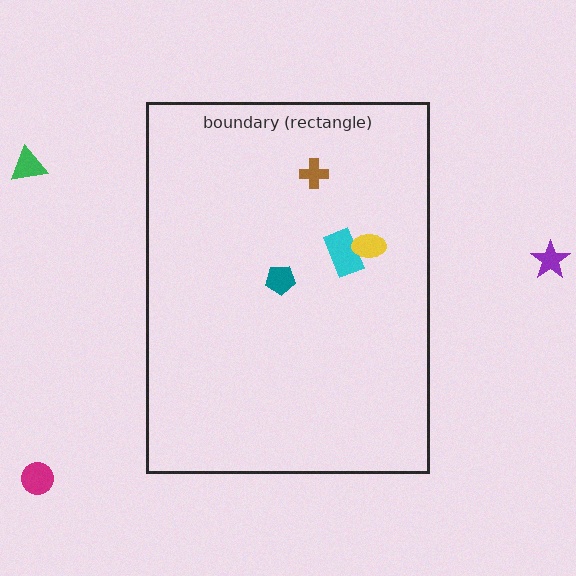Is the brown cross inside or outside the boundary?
Inside.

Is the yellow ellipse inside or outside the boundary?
Inside.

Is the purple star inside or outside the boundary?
Outside.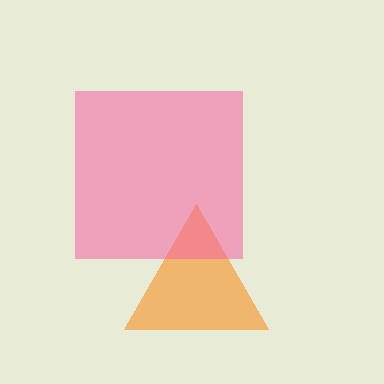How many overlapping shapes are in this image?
There are 2 overlapping shapes in the image.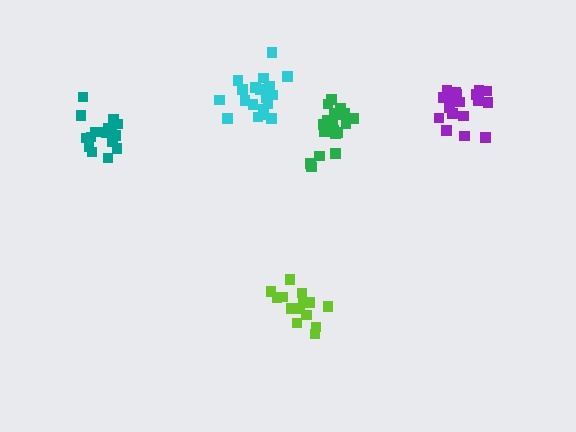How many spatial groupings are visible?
There are 5 spatial groupings.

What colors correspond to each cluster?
The clusters are colored: lime, purple, green, teal, cyan.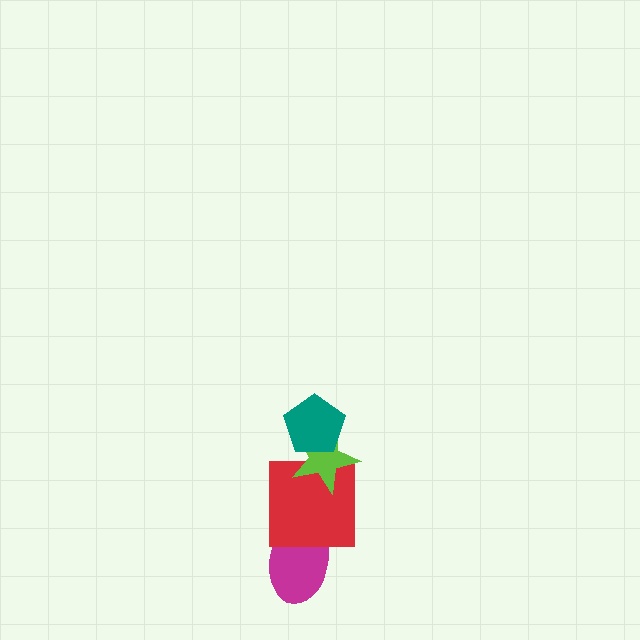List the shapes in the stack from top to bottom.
From top to bottom: the teal pentagon, the lime star, the red square, the magenta ellipse.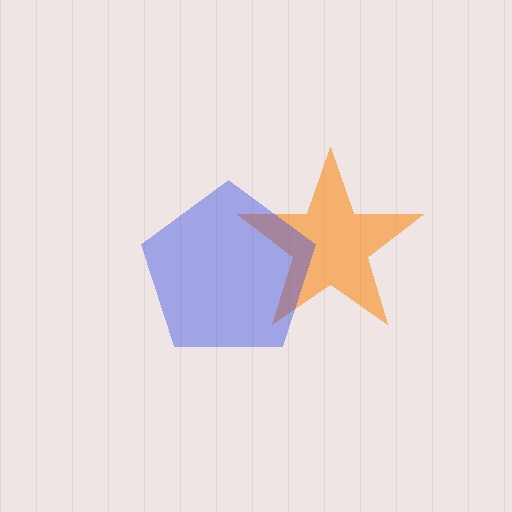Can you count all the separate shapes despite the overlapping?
Yes, there are 2 separate shapes.